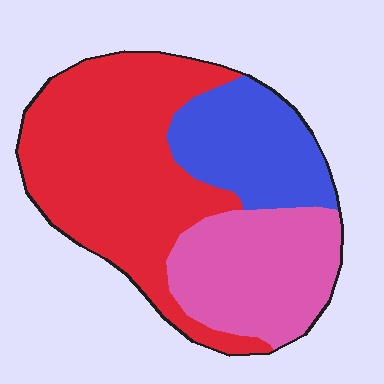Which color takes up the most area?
Red, at roughly 50%.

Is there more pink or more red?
Red.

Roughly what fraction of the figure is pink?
Pink takes up about one quarter (1/4) of the figure.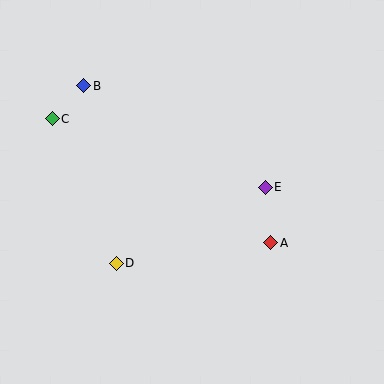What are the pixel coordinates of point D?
Point D is at (116, 263).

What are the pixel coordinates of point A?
Point A is at (271, 243).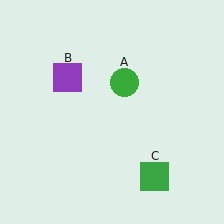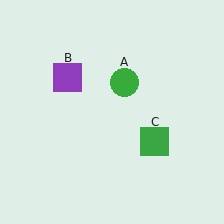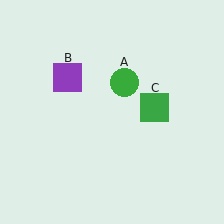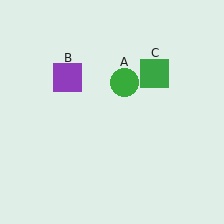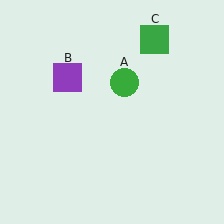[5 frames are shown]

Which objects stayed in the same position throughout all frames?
Green circle (object A) and purple square (object B) remained stationary.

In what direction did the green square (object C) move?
The green square (object C) moved up.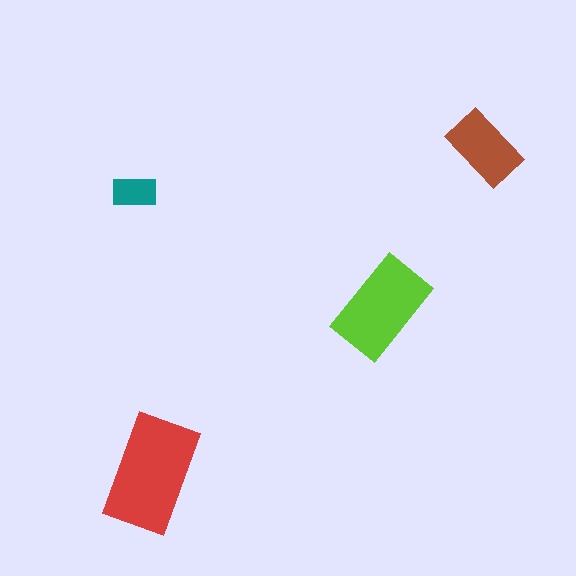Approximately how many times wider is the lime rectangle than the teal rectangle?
About 2.5 times wider.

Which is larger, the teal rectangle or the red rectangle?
The red one.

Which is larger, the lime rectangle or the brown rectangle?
The lime one.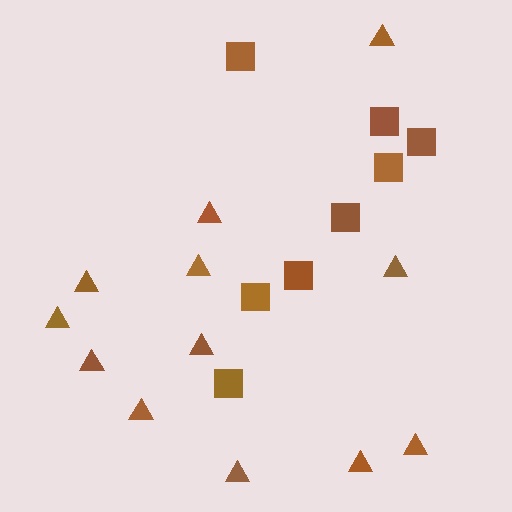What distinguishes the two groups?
There are 2 groups: one group of triangles (12) and one group of squares (8).